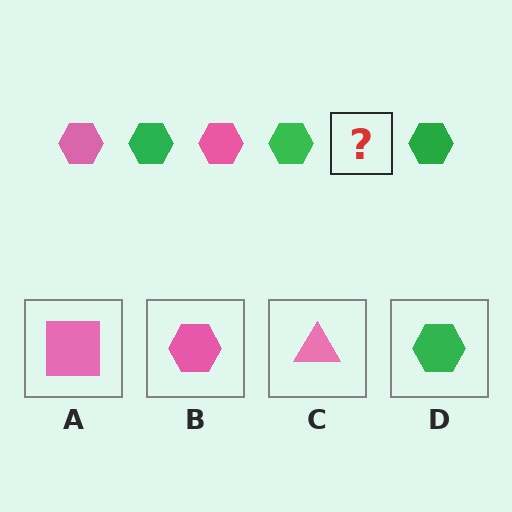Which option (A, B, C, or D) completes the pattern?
B.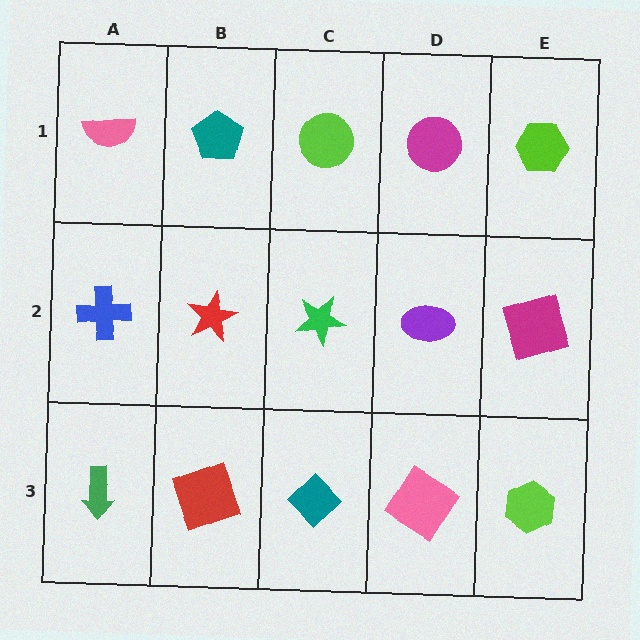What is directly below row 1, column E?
A magenta square.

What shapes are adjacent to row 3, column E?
A magenta square (row 2, column E), a pink diamond (row 3, column D).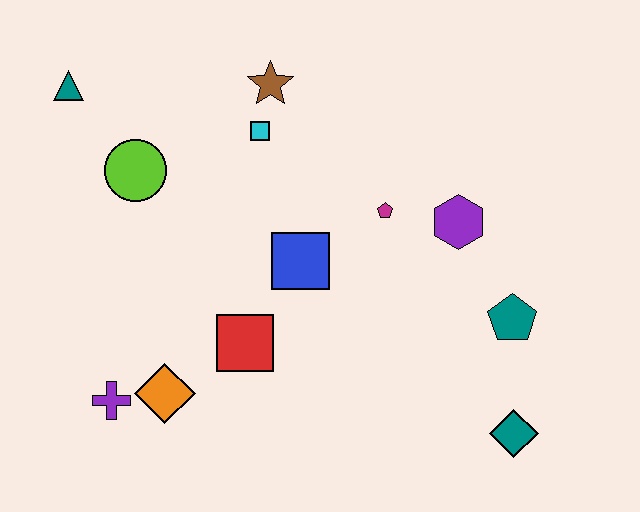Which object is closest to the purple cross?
The orange diamond is closest to the purple cross.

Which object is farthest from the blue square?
The teal triangle is farthest from the blue square.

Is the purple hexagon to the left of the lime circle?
No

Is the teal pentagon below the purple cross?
No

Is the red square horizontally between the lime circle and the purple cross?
No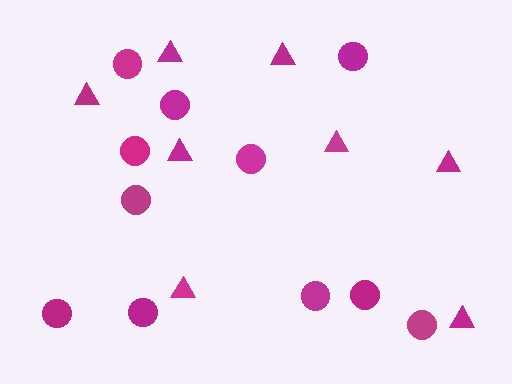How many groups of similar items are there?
There are 2 groups: one group of circles (11) and one group of triangles (8).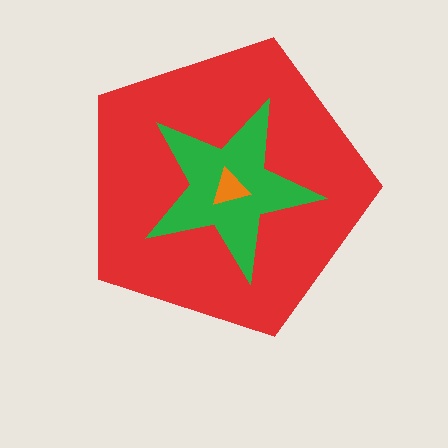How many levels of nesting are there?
3.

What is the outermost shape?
The red pentagon.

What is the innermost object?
The orange triangle.